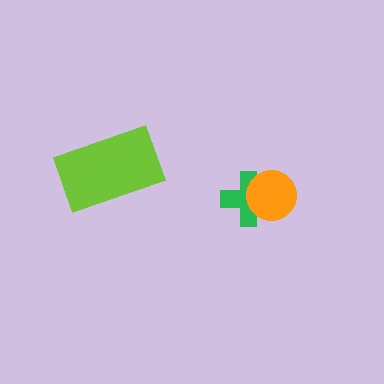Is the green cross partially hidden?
Yes, it is partially covered by another shape.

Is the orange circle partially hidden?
No, no other shape covers it.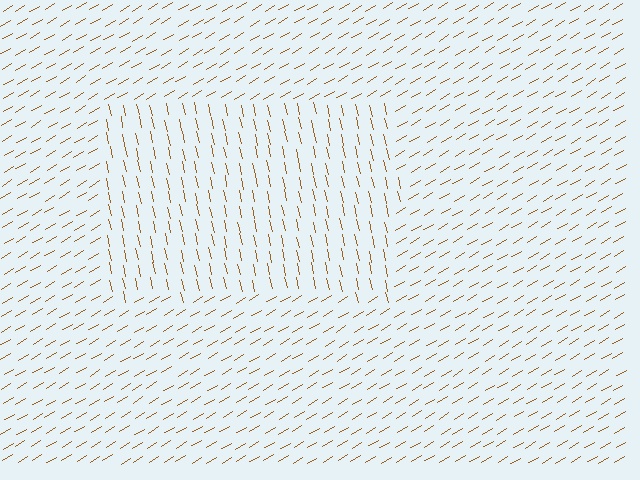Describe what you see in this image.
The image is filled with small brown line segments. A rectangle region in the image has lines oriented differently from the surrounding lines, creating a visible texture boundary.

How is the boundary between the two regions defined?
The boundary is defined purely by a change in line orientation (approximately 72 degrees difference). All lines are the same color and thickness.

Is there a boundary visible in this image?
Yes, there is a texture boundary formed by a change in line orientation.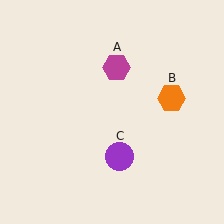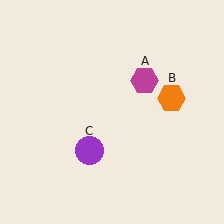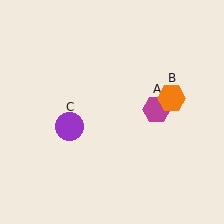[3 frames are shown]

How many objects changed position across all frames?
2 objects changed position: magenta hexagon (object A), purple circle (object C).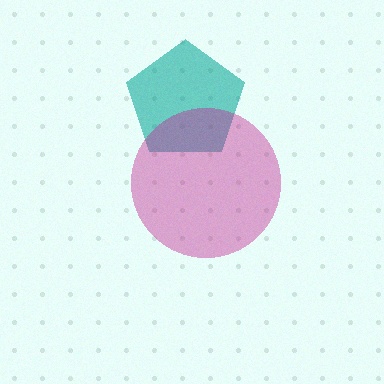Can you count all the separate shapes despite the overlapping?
Yes, there are 2 separate shapes.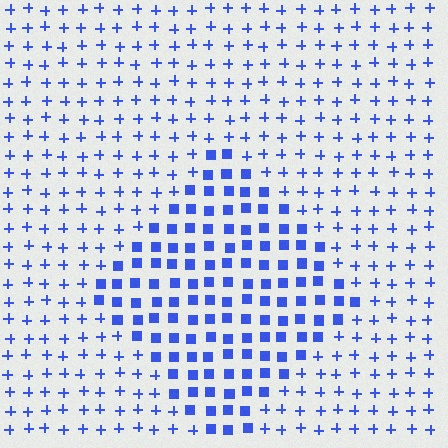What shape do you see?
I see a diamond.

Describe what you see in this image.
The image is filled with small blue elements arranged in a uniform grid. A diamond-shaped region contains squares, while the surrounding area contains plus signs. The boundary is defined purely by the change in element shape.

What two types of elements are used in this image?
The image uses squares inside the diamond region and plus signs outside it.